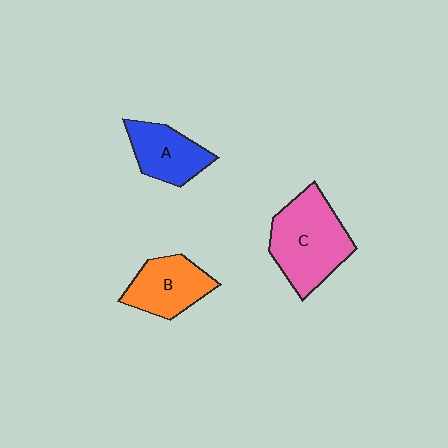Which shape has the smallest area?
Shape A (blue).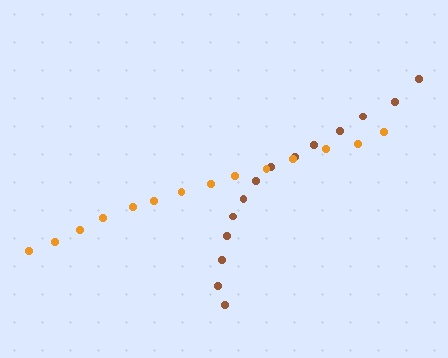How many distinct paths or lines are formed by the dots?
There are 2 distinct paths.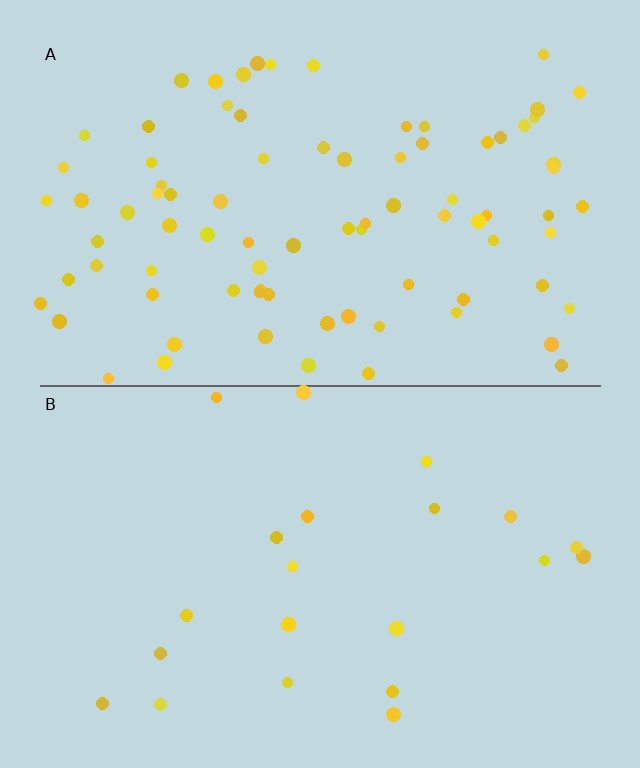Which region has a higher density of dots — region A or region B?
A (the top).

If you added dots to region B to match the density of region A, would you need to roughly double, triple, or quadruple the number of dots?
Approximately quadruple.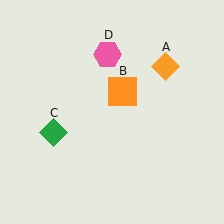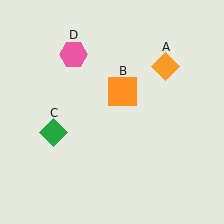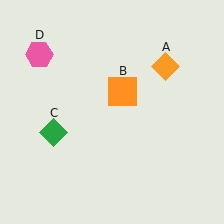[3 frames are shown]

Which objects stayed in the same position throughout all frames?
Orange diamond (object A) and orange square (object B) and green diamond (object C) remained stationary.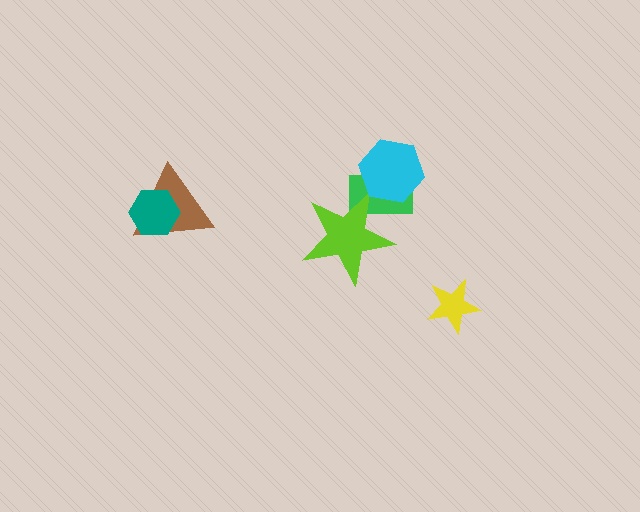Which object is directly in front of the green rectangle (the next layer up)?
The lime star is directly in front of the green rectangle.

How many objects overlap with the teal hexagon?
1 object overlaps with the teal hexagon.